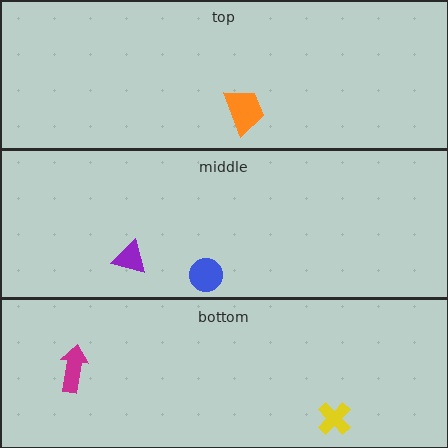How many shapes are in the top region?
1.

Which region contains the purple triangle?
The middle region.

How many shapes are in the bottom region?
2.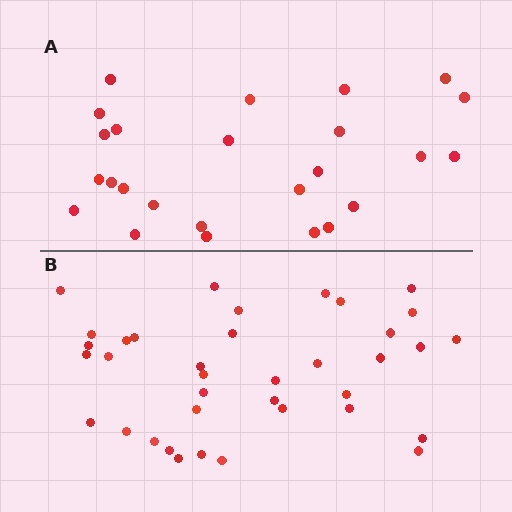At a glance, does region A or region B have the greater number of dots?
Region B (the bottom region) has more dots.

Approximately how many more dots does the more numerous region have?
Region B has roughly 12 or so more dots than region A.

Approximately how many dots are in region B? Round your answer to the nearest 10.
About 40 dots. (The exact count is 37, which rounds to 40.)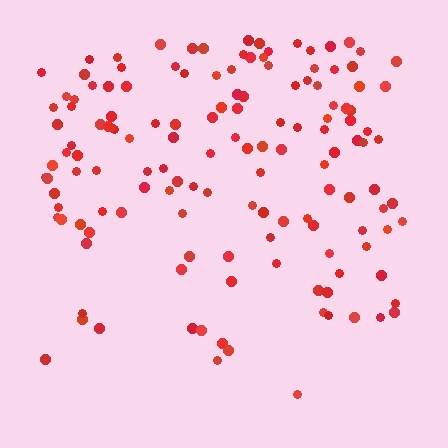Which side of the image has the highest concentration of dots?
The top.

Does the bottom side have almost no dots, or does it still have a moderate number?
Still a moderate number, just noticeably fewer than the top.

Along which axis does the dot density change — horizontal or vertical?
Vertical.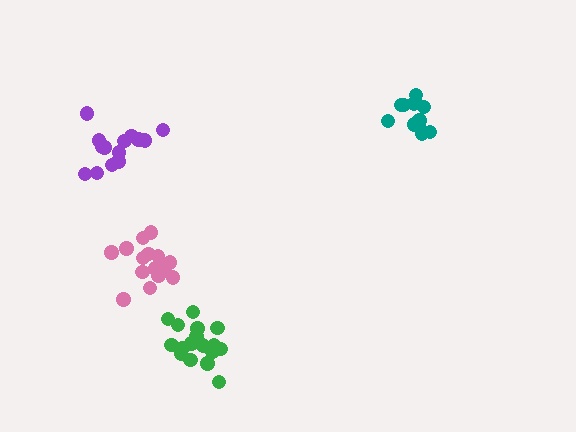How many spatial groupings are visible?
There are 4 spatial groupings.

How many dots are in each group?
Group 1: 16 dots, Group 2: 17 dots, Group 3: 14 dots, Group 4: 13 dots (60 total).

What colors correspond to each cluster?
The clusters are colored: pink, green, purple, teal.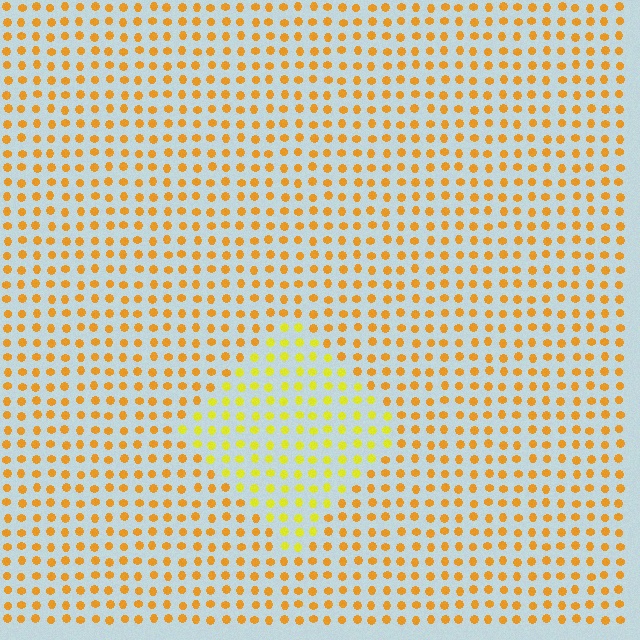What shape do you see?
I see a diamond.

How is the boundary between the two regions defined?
The boundary is defined purely by a slight shift in hue (about 28 degrees). Spacing, size, and orientation are identical on both sides.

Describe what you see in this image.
The image is filled with small orange elements in a uniform arrangement. A diamond-shaped region is visible where the elements are tinted to a slightly different hue, forming a subtle color boundary.